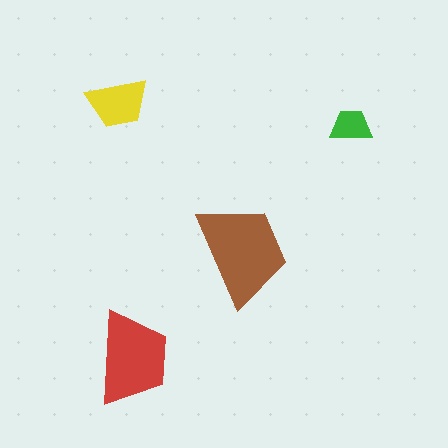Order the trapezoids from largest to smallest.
the brown one, the red one, the yellow one, the green one.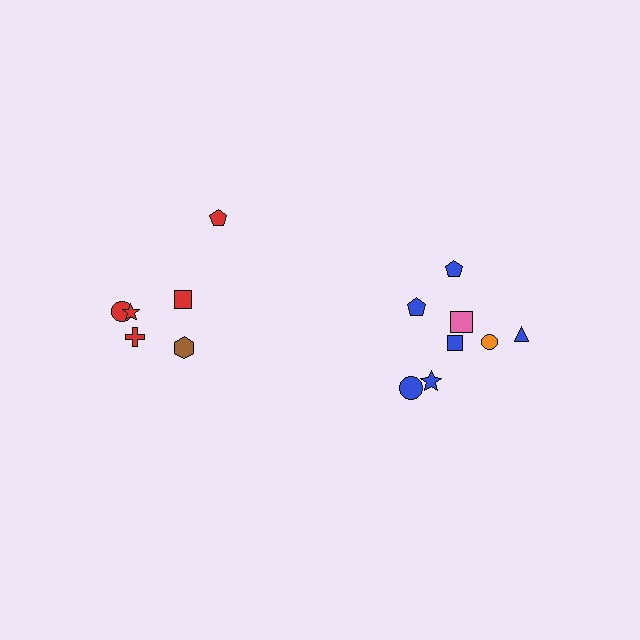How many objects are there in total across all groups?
There are 14 objects.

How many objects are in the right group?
There are 8 objects.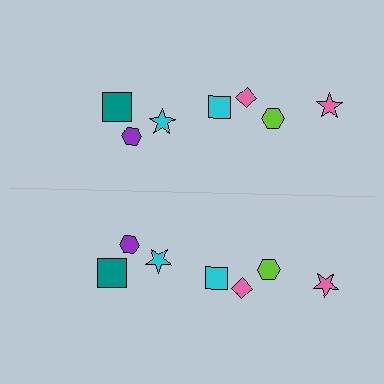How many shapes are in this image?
There are 14 shapes in this image.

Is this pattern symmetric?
Yes, this pattern has bilateral (reflection) symmetry.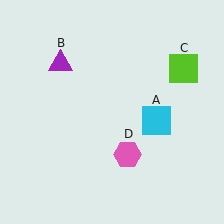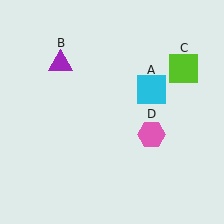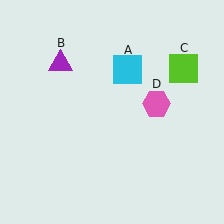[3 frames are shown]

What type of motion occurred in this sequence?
The cyan square (object A), pink hexagon (object D) rotated counterclockwise around the center of the scene.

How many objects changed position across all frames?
2 objects changed position: cyan square (object A), pink hexagon (object D).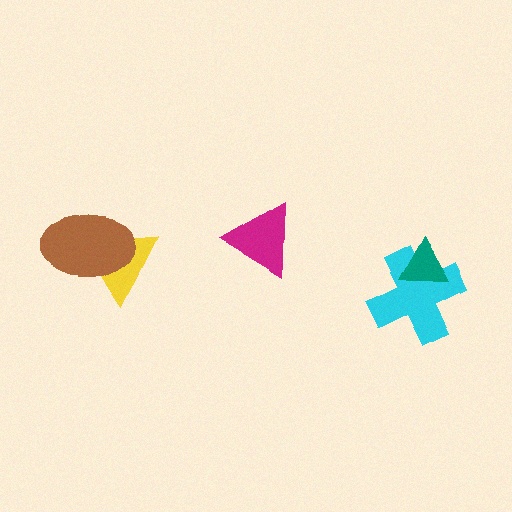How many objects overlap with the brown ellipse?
1 object overlaps with the brown ellipse.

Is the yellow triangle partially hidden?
Yes, it is partially covered by another shape.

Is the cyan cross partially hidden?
Yes, it is partially covered by another shape.